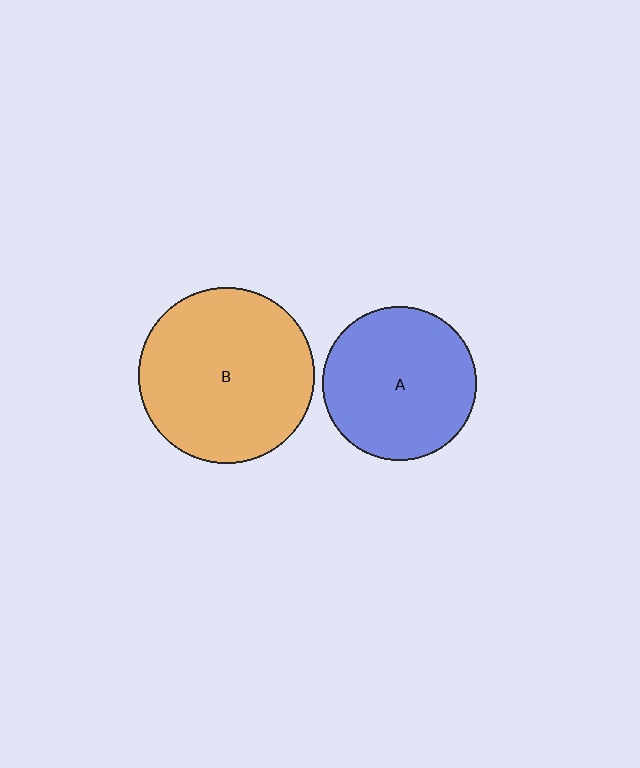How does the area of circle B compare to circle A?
Approximately 1.3 times.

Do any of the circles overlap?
No, none of the circles overlap.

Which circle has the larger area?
Circle B (orange).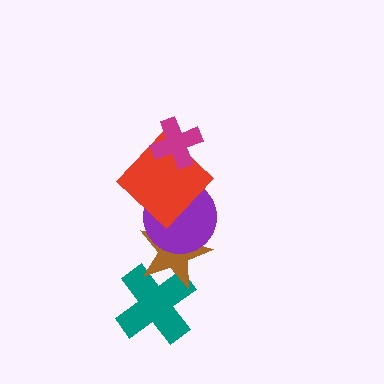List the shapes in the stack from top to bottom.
From top to bottom: the magenta cross, the red diamond, the purple circle, the brown star, the teal cross.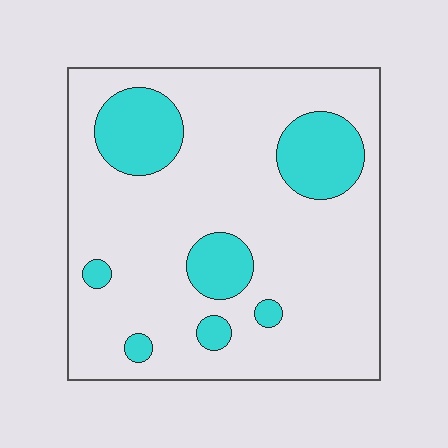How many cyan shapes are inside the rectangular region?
7.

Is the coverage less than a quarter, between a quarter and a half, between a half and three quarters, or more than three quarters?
Less than a quarter.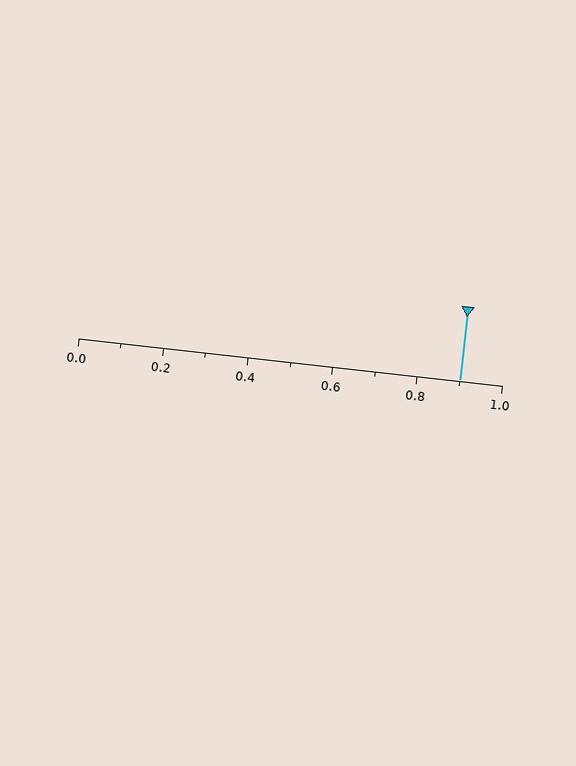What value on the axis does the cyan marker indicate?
The marker indicates approximately 0.9.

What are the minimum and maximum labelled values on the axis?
The axis runs from 0.0 to 1.0.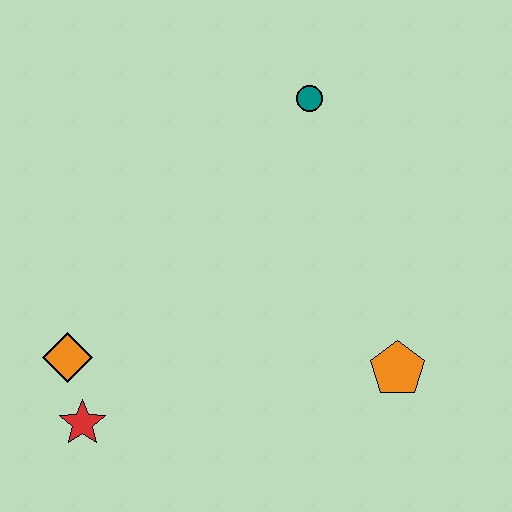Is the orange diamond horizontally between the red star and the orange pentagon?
No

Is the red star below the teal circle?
Yes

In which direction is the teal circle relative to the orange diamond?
The teal circle is above the orange diamond.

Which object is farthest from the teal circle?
The red star is farthest from the teal circle.